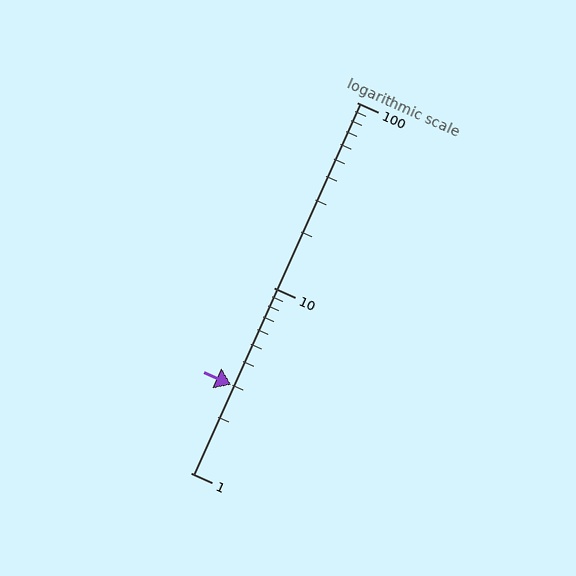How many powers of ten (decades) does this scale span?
The scale spans 2 decades, from 1 to 100.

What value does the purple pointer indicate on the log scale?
The pointer indicates approximately 3.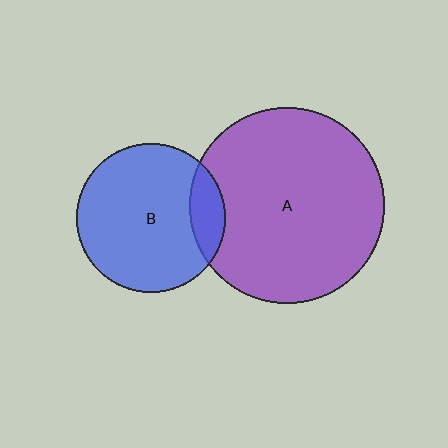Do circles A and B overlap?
Yes.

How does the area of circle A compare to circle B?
Approximately 1.7 times.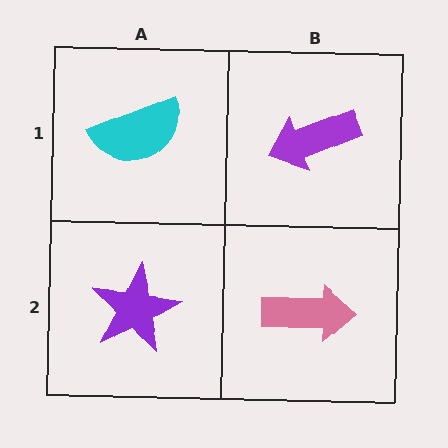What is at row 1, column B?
A purple arrow.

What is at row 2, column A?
A purple star.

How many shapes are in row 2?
2 shapes.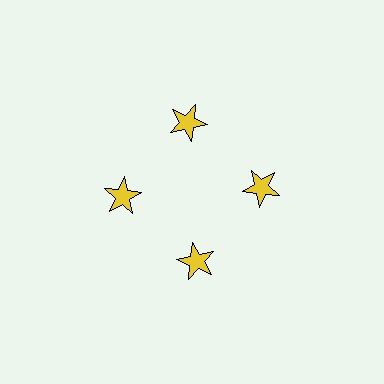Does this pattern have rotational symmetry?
Yes, this pattern has 4-fold rotational symmetry. It looks the same after rotating 90 degrees around the center.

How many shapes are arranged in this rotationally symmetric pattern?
There are 4 shapes, arranged in 4 groups of 1.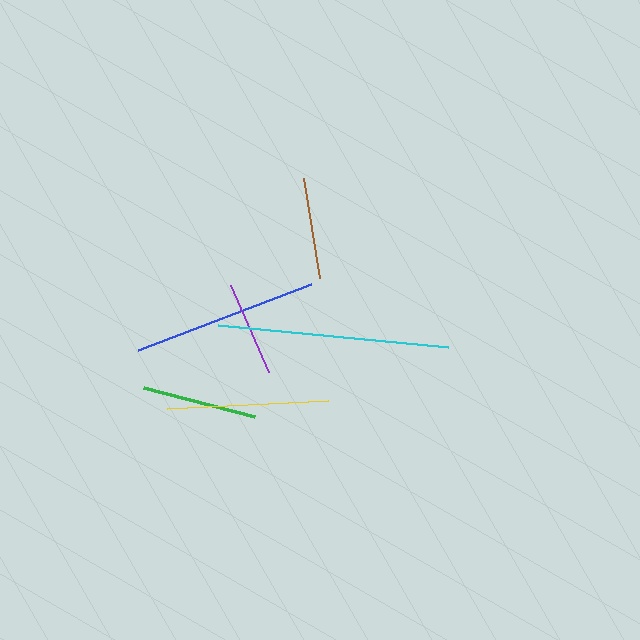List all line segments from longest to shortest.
From longest to shortest: cyan, blue, yellow, green, brown, purple.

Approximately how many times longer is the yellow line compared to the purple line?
The yellow line is approximately 1.7 times the length of the purple line.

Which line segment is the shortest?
The purple line is the shortest at approximately 94 pixels.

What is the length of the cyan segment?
The cyan segment is approximately 231 pixels long.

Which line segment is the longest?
The cyan line is the longest at approximately 231 pixels.